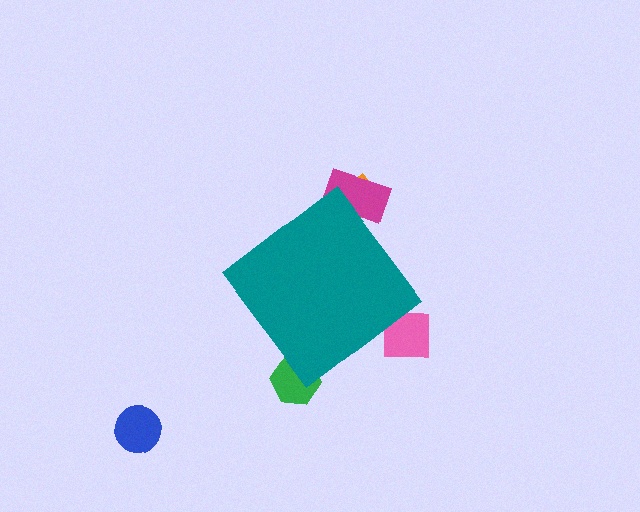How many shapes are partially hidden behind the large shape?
4 shapes are partially hidden.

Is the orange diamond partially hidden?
Yes, the orange diamond is partially hidden behind the teal diamond.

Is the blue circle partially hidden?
No, the blue circle is fully visible.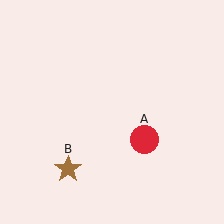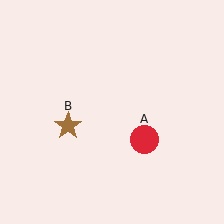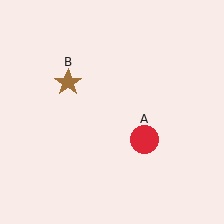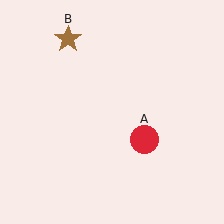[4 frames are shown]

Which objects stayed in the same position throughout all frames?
Red circle (object A) remained stationary.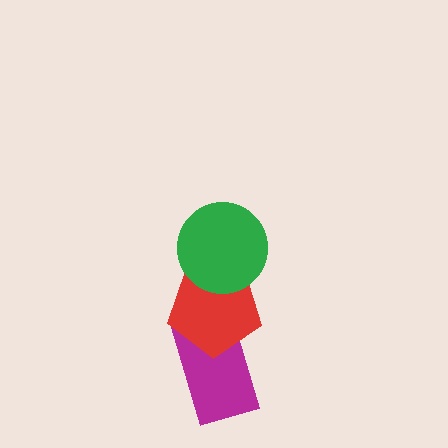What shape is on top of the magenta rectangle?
The red pentagon is on top of the magenta rectangle.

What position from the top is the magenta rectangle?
The magenta rectangle is 3rd from the top.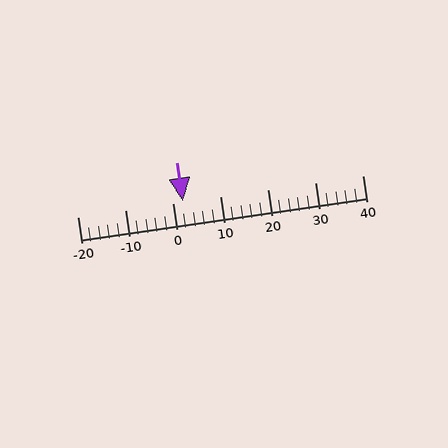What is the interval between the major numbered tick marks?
The major tick marks are spaced 10 units apart.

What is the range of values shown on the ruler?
The ruler shows values from -20 to 40.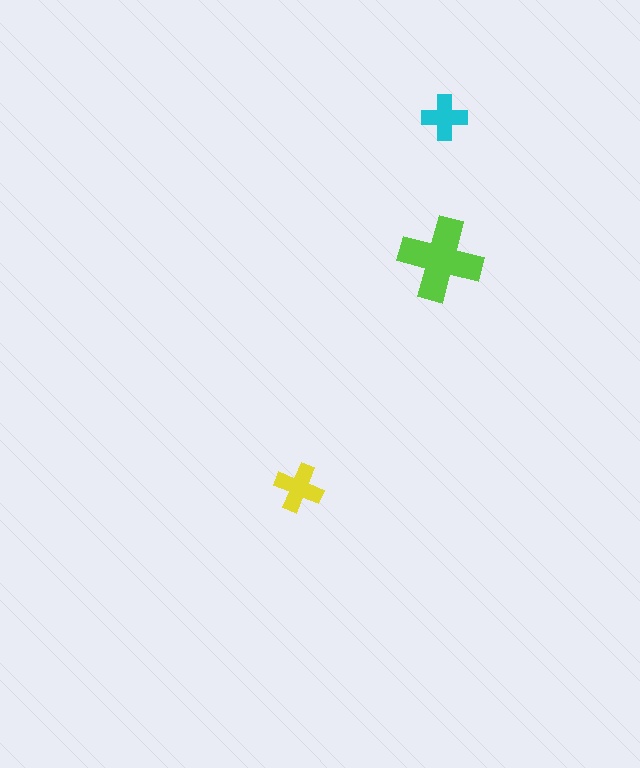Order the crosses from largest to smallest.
the lime one, the yellow one, the cyan one.